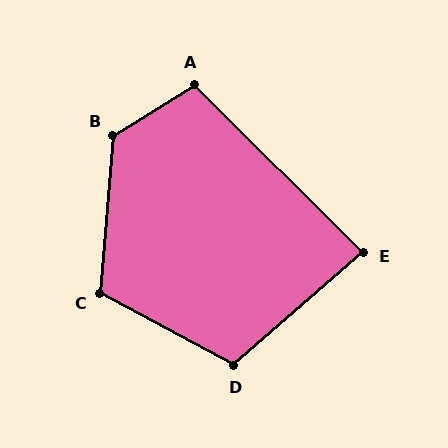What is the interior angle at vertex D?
Approximately 110 degrees (obtuse).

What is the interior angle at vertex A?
Approximately 103 degrees (obtuse).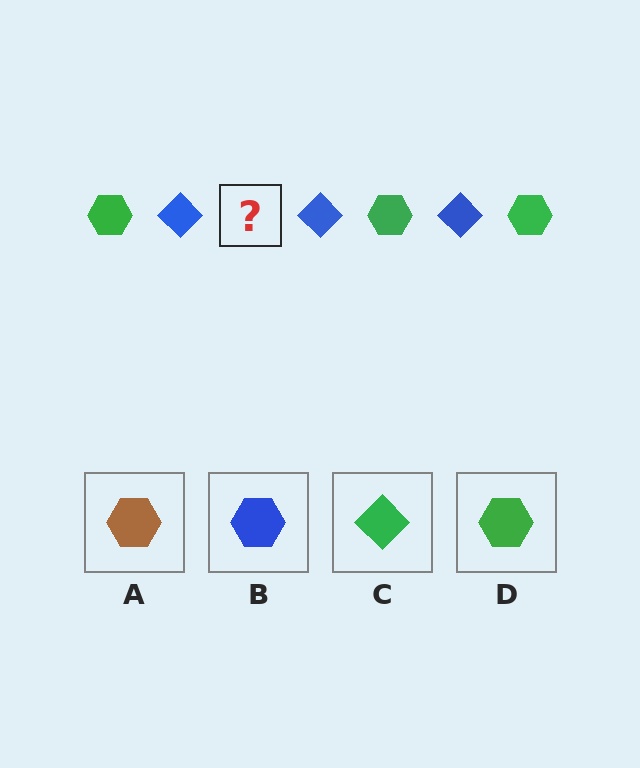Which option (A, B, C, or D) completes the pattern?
D.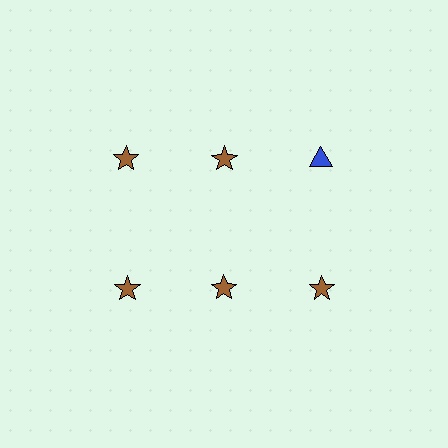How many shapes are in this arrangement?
There are 6 shapes arranged in a grid pattern.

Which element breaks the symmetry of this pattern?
The blue triangle in the top row, center column breaks the symmetry. All other shapes are brown stars.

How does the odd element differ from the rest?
It differs in both color (blue instead of brown) and shape (triangle instead of star).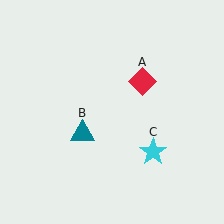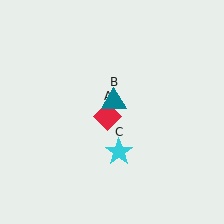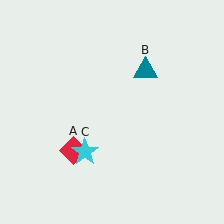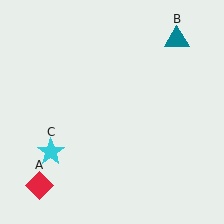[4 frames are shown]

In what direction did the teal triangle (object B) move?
The teal triangle (object B) moved up and to the right.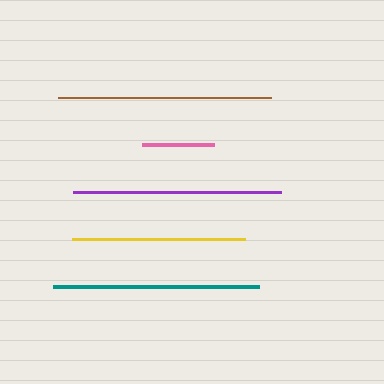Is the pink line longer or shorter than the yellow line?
The yellow line is longer than the pink line.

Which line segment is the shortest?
The pink line is the shortest at approximately 72 pixels.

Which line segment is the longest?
The brown line is the longest at approximately 213 pixels.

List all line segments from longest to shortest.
From longest to shortest: brown, purple, teal, yellow, pink.